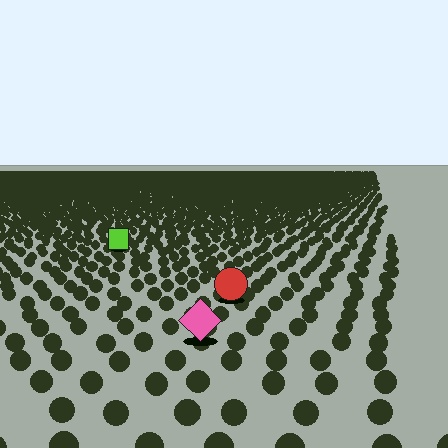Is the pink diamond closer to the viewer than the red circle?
Yes. The pink diamond is closer — you can tell from the texture gradient: the ground texture is coarser near it.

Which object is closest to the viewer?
The pink diamond is closest. The texture marks near it are larger and more spread out.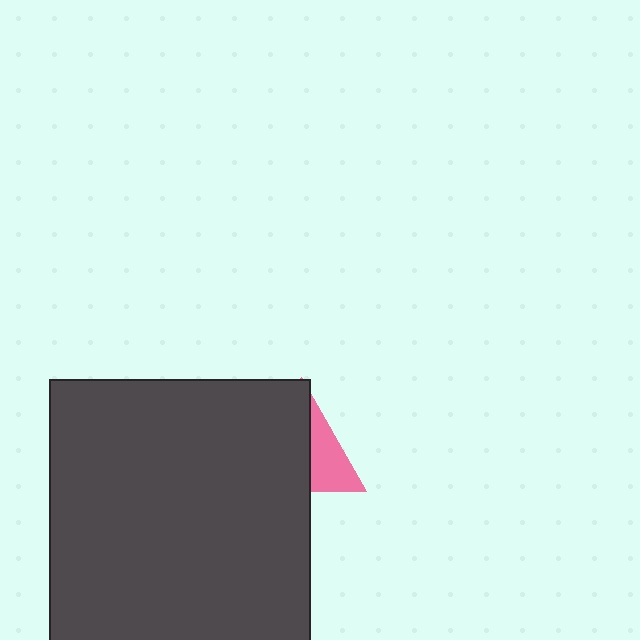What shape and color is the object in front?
The object in front is a dark gray rectangle.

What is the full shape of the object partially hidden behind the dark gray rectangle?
The partially hidden object is a pink triangle.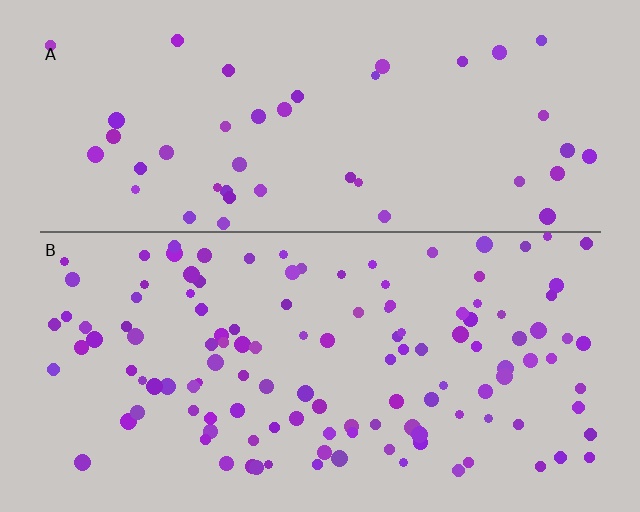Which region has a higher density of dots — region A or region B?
B (the bottom).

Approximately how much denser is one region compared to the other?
Approximately 2.8× — region B over region A.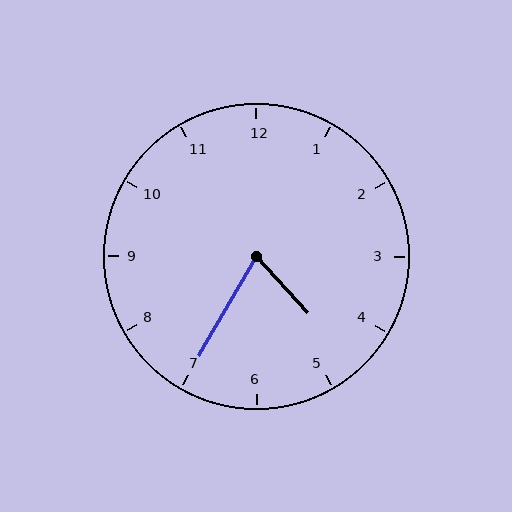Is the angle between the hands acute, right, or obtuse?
It is acute.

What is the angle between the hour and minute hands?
Approximately 72 degrees.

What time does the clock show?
4:35.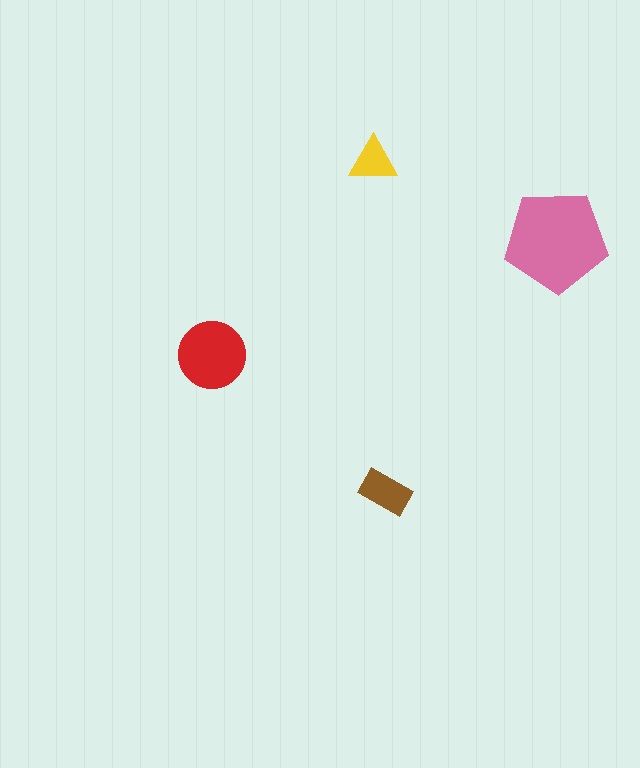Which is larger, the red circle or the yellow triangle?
The red circle.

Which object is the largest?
The pink pentagon.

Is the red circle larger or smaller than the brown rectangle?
Larger.